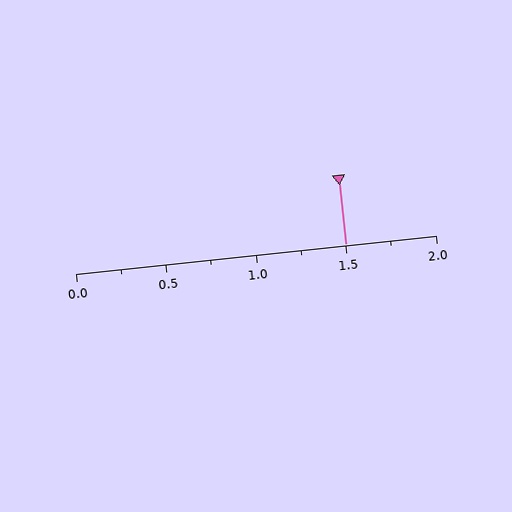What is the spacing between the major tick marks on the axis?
The major ticks are spaced 0.5 apart.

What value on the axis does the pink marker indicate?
The marker indicates approximately 1.5.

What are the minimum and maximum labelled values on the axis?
The axis runs from 0.0 to 2.0.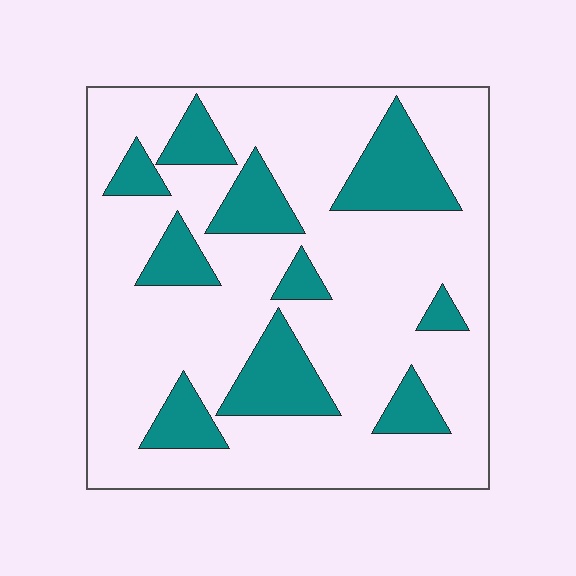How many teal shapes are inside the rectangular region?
10.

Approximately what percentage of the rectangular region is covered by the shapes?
Approximately 25%.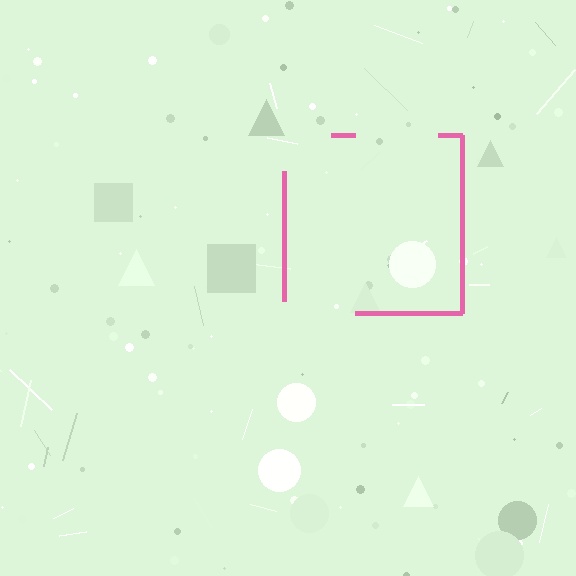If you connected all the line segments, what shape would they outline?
They would outline a square.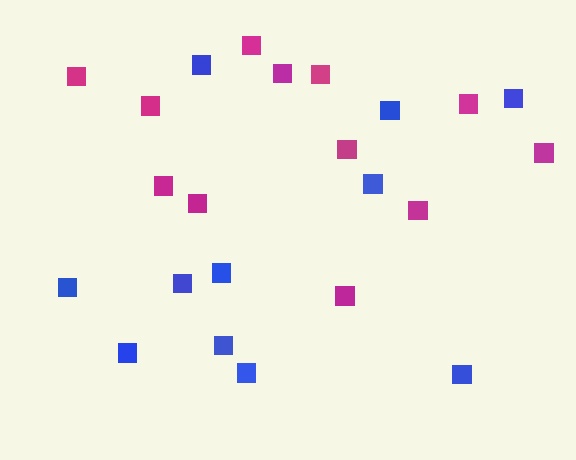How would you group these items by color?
There are 2 groups: one group of magenta squares (12) and one group of blue squares (11).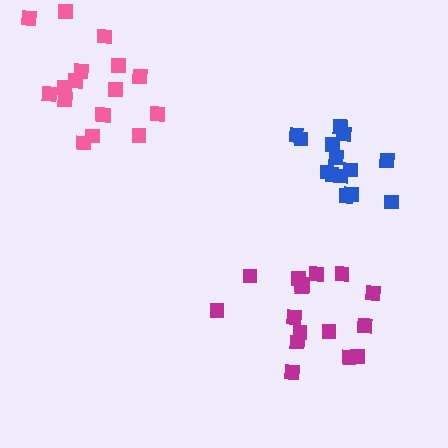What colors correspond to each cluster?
The clusters are colored: pink, blue, magenta.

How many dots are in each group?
Group 1: 17 dots, Group 2: 14 dots, Group 3: 16 dots (47 total).